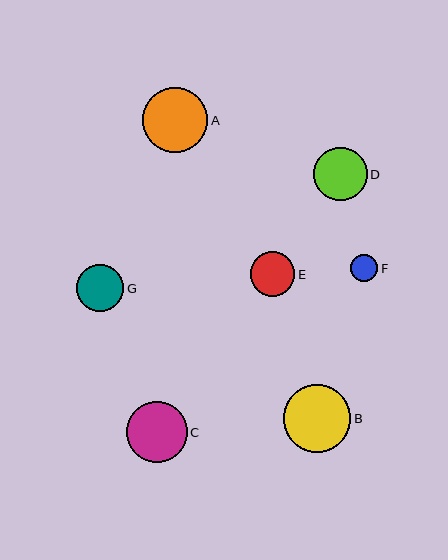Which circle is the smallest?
Circle F is the smallest with a size of approximately 27 pixels.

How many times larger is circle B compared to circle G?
Circle B is approximately 1.4 times the size of circle G.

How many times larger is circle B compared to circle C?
Circle B is approximately 1.1 times the size of circle C.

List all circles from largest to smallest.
From largest to smallest: B, A, C, D, G, E, F.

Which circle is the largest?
Circle B is the largest with a size of approximately 68 pixels.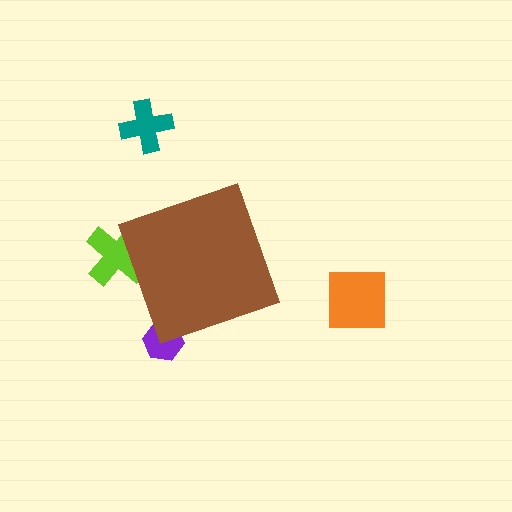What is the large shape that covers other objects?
A brown diamond.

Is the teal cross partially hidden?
No, the teal cross is fully visible.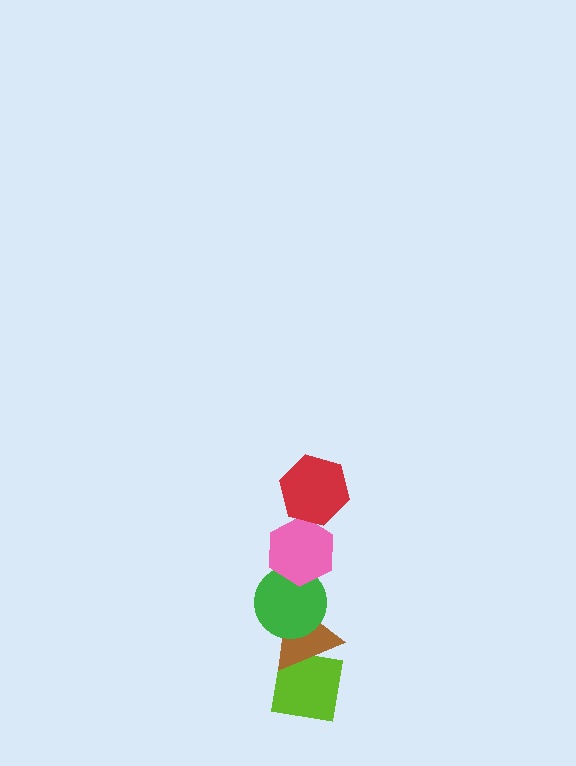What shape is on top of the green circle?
The pink hexagon is on top of the green circle.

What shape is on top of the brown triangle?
The green circle is on top of the brown triangle.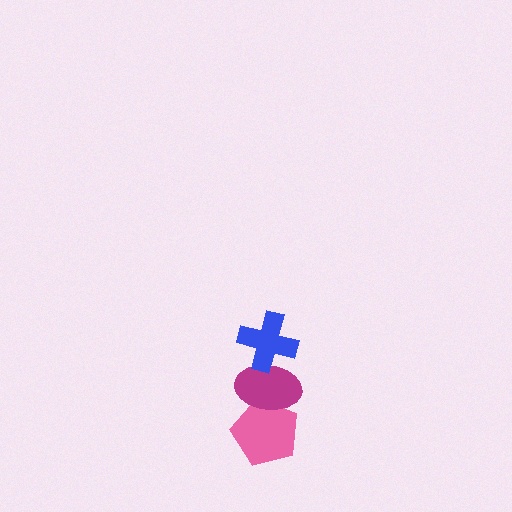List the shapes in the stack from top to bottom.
From top to bottom: the blue cross, the magenta ellipse, the pink pentagon.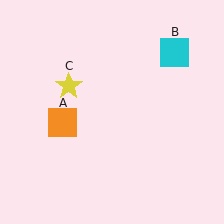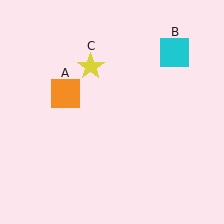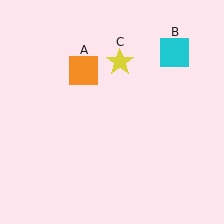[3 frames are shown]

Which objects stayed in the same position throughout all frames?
Cyan square (object B) remained stationary.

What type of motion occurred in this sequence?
The orange square (object A), yellow star (object C) rotated clockwise around the center of the scene.